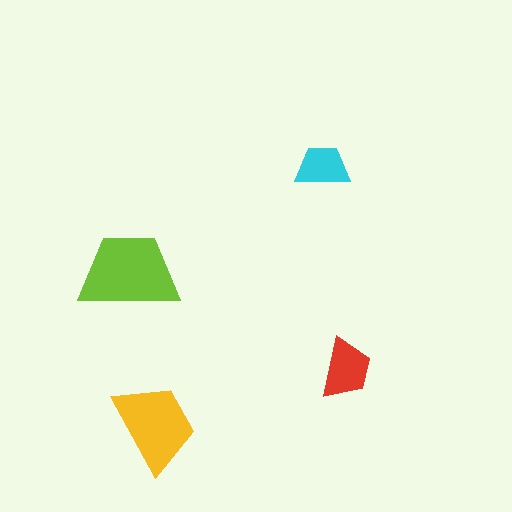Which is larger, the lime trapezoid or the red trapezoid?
The lime one.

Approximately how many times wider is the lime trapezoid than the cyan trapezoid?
About 2 times wider.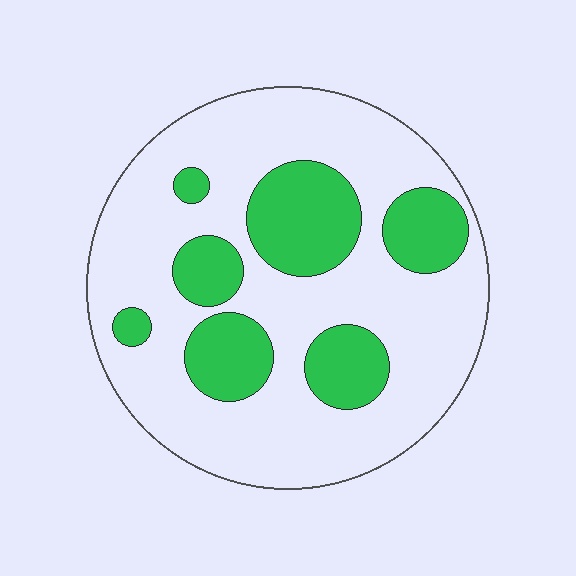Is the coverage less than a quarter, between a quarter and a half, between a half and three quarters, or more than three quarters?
Between a quarter and a half.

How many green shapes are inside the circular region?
7.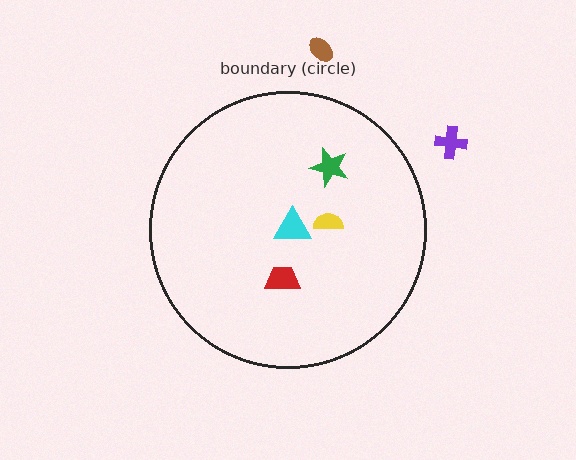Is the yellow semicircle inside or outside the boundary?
Inside.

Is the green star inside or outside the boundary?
Inside.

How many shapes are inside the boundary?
4 inside, 2 outside.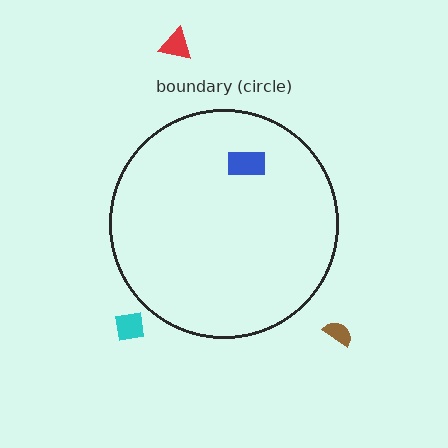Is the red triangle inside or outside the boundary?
Outside.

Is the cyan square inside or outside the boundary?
Outside.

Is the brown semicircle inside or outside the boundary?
Outside.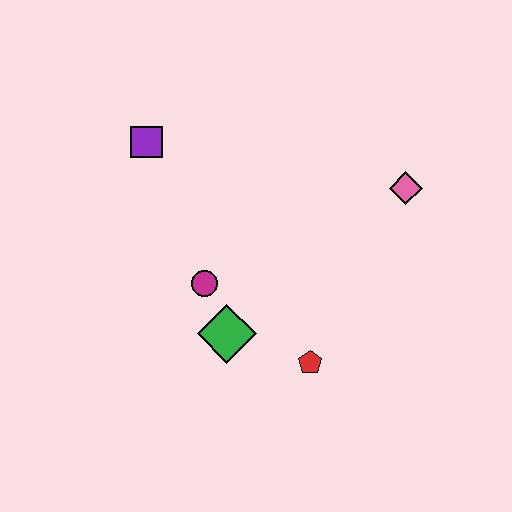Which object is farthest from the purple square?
The red pentagon is farthest from the purple square.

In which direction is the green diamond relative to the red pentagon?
The green diamond is to the left of the red pentagon.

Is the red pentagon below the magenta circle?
Yes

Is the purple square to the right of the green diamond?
No